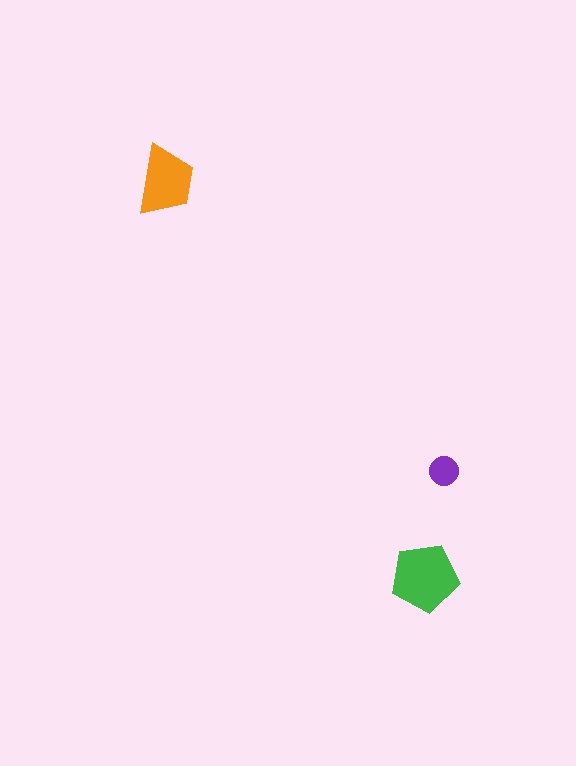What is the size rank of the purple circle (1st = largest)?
3rd.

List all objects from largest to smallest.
The green pentagon, the orange trapezoid, the purple circle.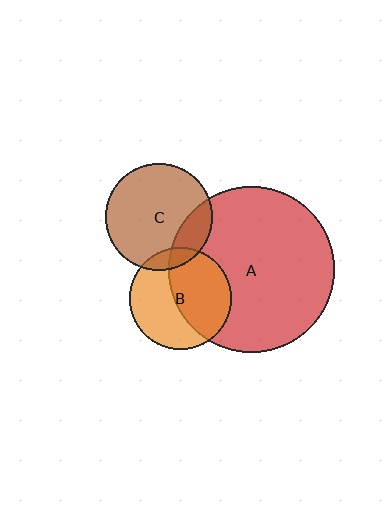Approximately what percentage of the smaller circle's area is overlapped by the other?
Approximately 10%.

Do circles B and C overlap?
Yes.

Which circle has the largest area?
Circle A (red).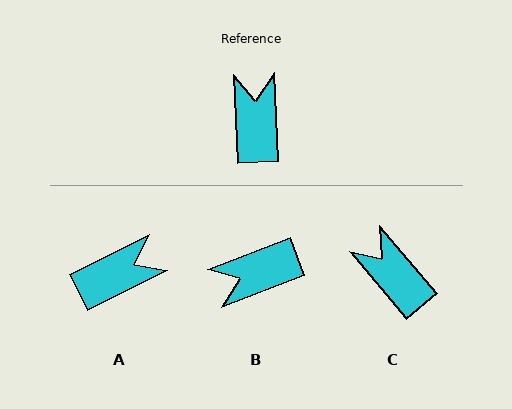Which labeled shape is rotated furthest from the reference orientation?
B, about 109 degrees away.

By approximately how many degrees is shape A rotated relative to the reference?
Approximately 66 degrees clockwise.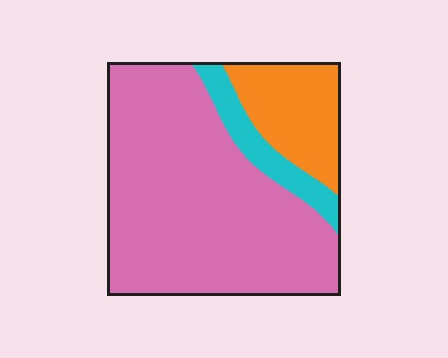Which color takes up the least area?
Cyan, at roughly 10%.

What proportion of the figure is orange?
Orange covers around 20% of the figure.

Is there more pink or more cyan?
Pink.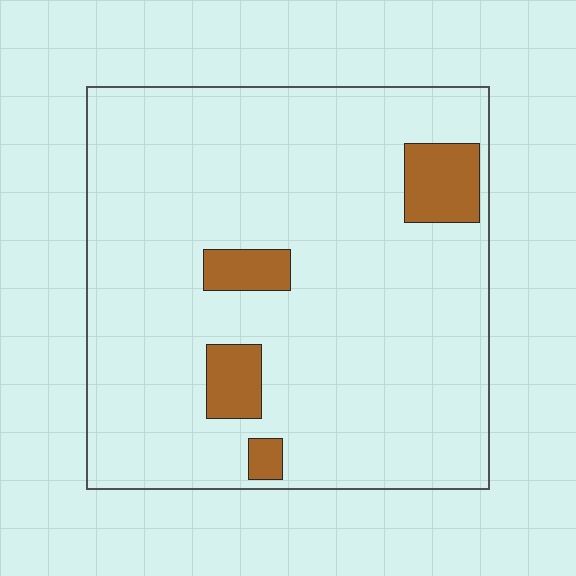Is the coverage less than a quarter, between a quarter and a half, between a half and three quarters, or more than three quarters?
Less than a quarter.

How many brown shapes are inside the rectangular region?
4.